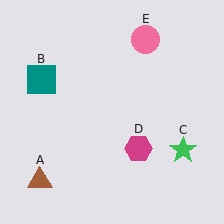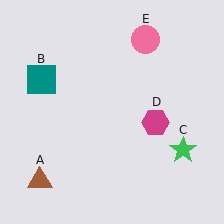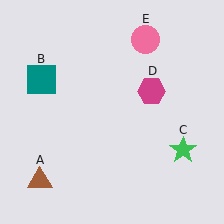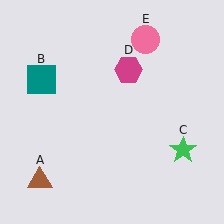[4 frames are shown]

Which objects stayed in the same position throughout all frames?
Brown triangle (object A) and teal square (object B) and green star (object C) and pink circle (object E) remained stationary.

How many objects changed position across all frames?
1 object changed position: magenta hexagon (object D).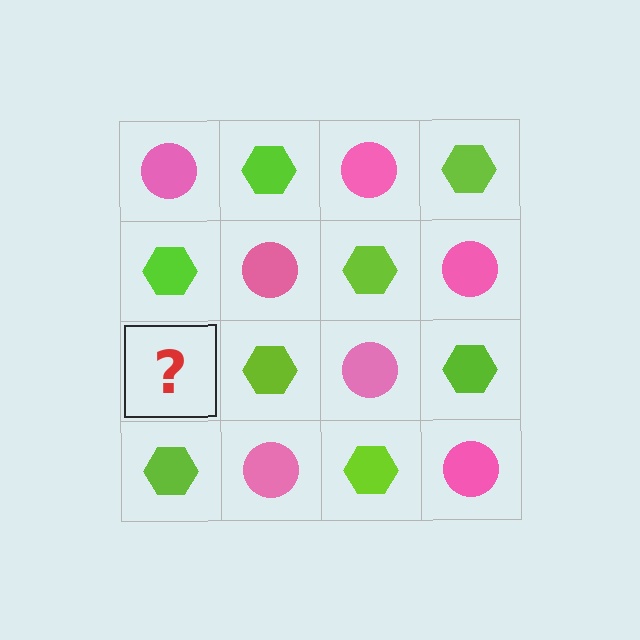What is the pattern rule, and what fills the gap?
The rule is that it alternates pink circle and lime hexagon in a checkerboard pattern. The gap should be filled with a pink circle.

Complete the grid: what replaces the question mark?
The question mark should be replaced with a pink circle.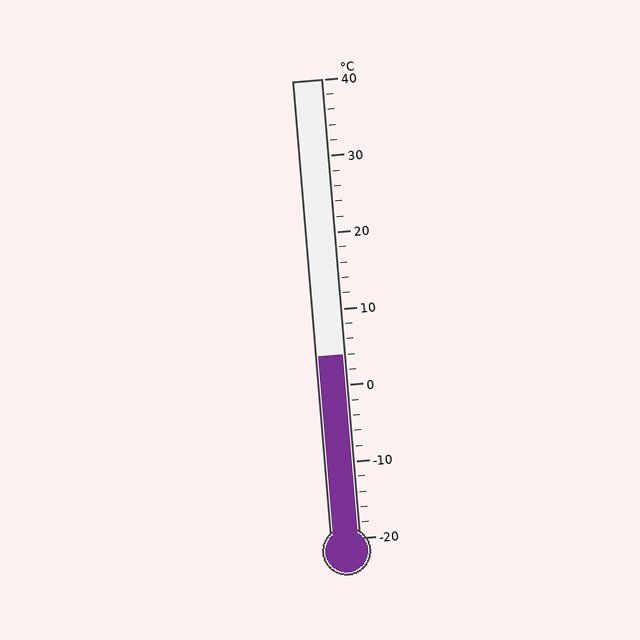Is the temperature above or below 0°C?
The temperature is above 0°C.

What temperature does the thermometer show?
The thermometer shows approximately 4°C.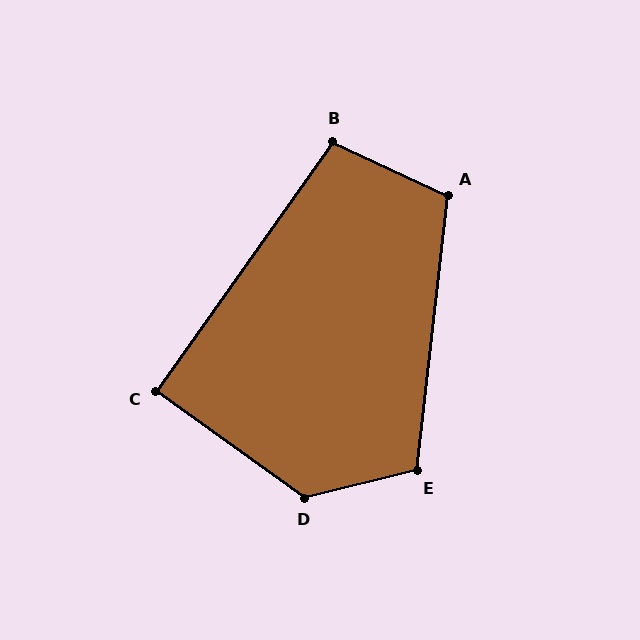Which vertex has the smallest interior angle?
C, at approximately 90 degrees.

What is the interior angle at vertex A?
Approximately 108 degrees (obtuse).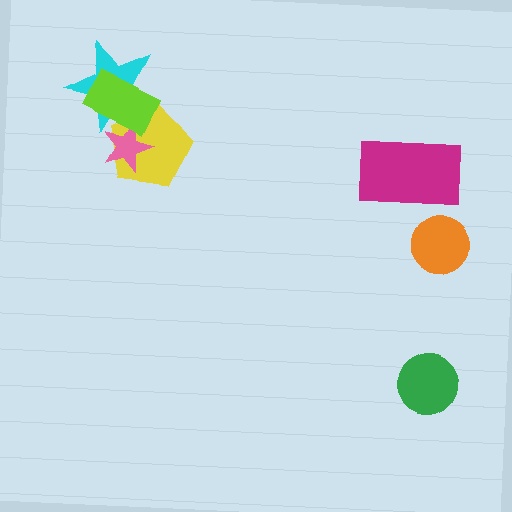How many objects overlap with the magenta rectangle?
0 objects overlap with the magenta rectangle.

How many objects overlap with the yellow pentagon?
3 objects overlap with the yellow pentagon.